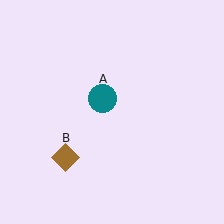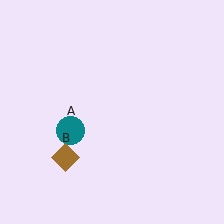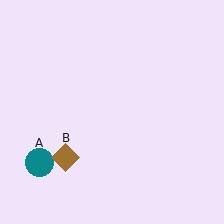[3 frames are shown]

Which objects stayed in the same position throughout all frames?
Brown diamond (object B) remained stationary.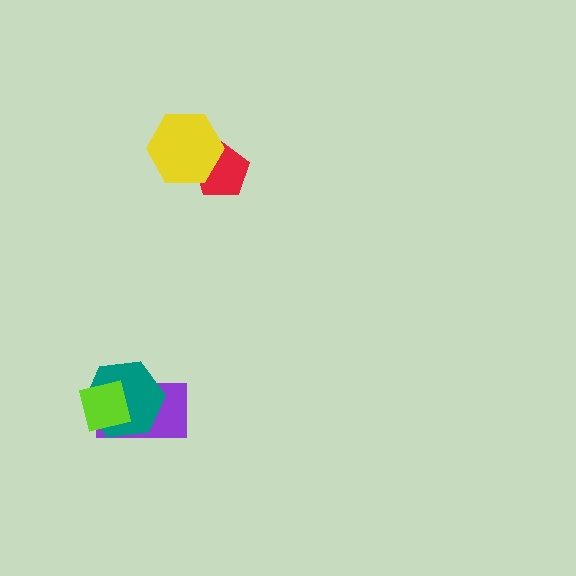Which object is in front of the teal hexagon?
The lime square is in front of the teal hexagon.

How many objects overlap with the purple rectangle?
2 objects overlap with the purple rectangle.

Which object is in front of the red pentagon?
The yellow hexagon is in front of the red pentagon.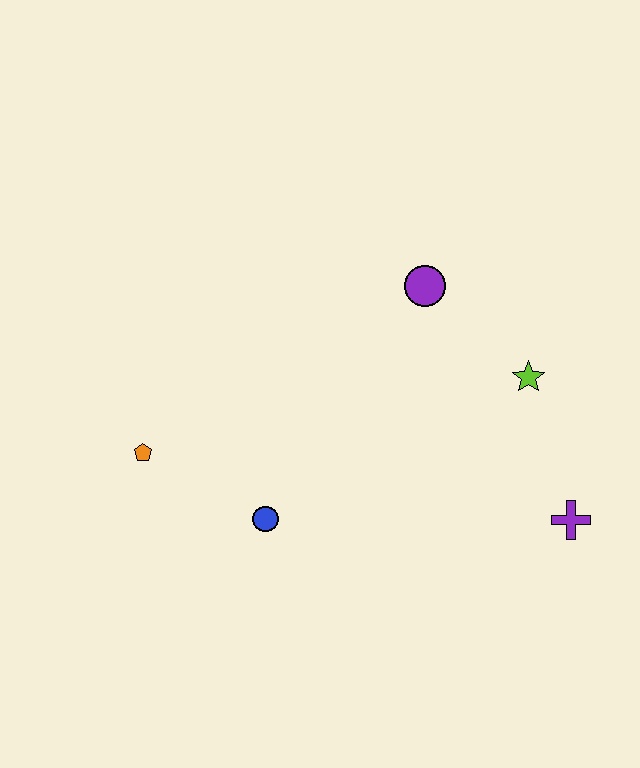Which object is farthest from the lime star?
The orange pentagon is farthest from the lime star.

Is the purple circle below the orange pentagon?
No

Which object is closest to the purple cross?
The lime star is closest to the purple cross.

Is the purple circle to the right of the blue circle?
Yes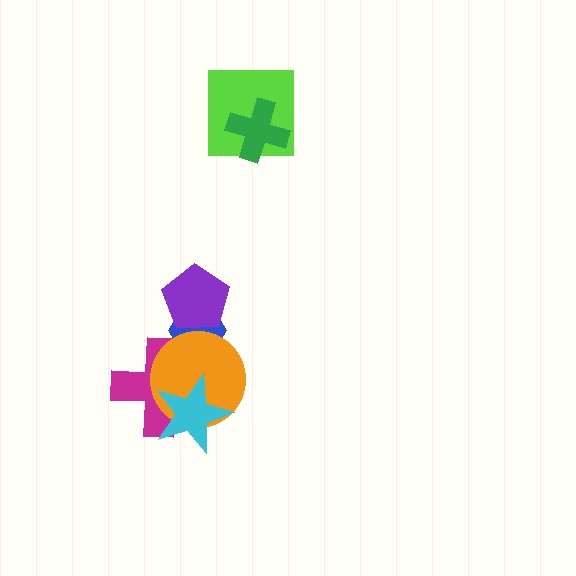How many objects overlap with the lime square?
1 object overlaps with the lime square.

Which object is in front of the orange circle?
The cyan star is in front of the orange circle.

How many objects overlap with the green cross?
1 object overlaps with the green cross.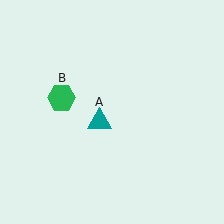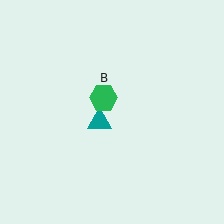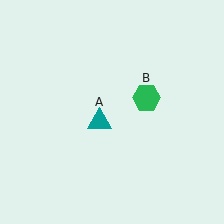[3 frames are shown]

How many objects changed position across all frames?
1 object changed position: green hexagon (object B).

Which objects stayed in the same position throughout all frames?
Teal triangle (object A) remained stationary.